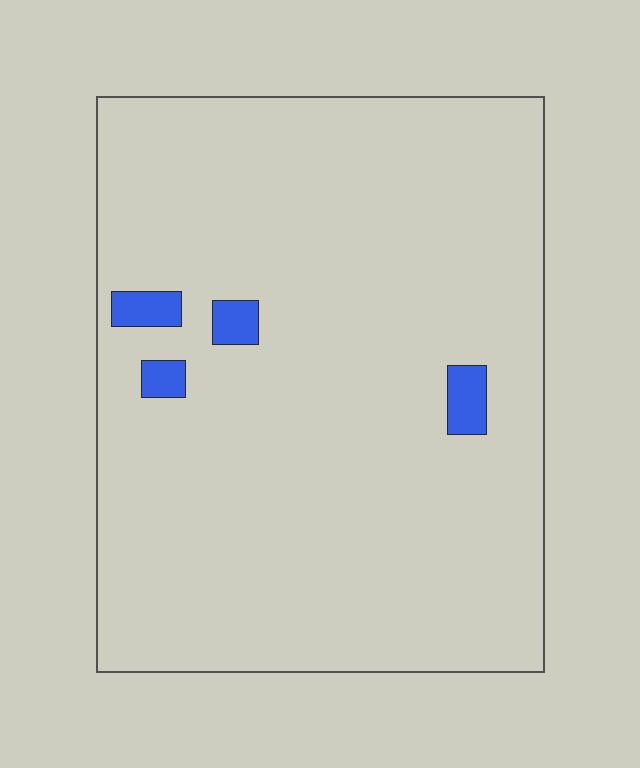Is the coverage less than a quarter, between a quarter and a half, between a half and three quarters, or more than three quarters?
Less than a quarter.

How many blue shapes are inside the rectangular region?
4.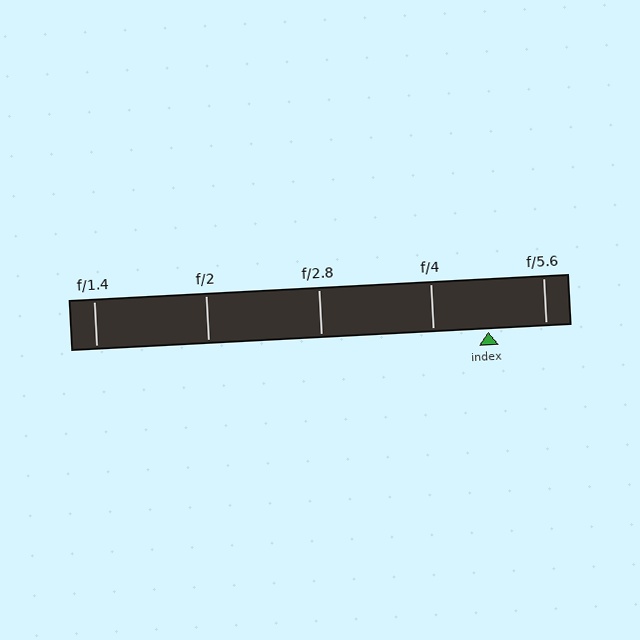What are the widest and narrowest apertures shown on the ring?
The widest aperture shown is f/1.4 and the narrowest is f/5.6.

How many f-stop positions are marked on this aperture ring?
There are 5 f-stop positions marked.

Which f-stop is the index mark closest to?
The index mark is closest to f/4.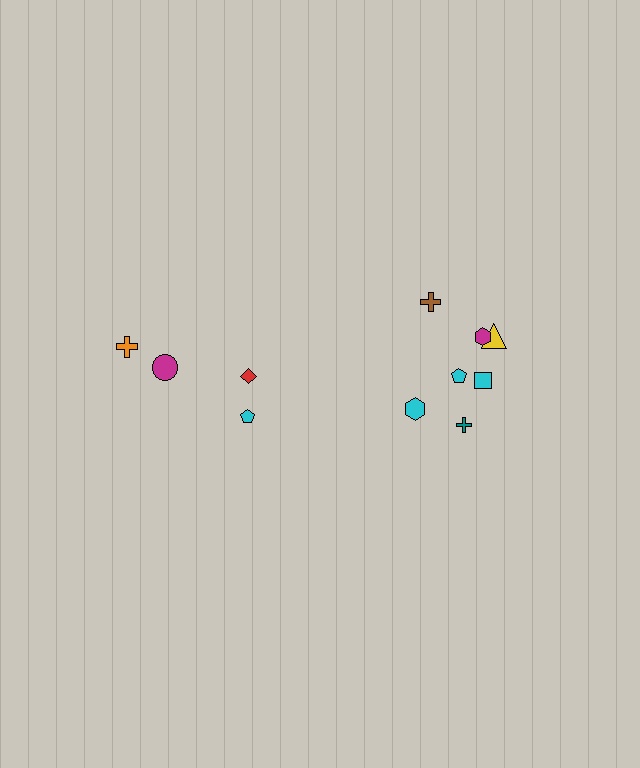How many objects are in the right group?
There are 7 objects.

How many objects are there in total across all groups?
There are 11 objects.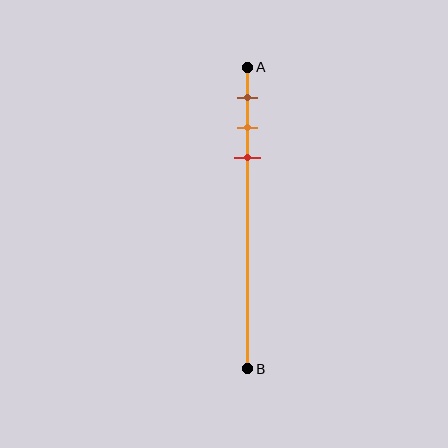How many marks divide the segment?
There are 3 marks dividing the segment.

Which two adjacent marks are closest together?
The orange and red marks are the closest adjacent pair.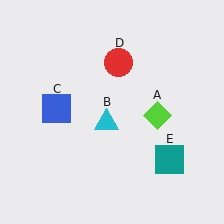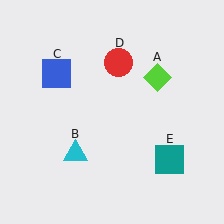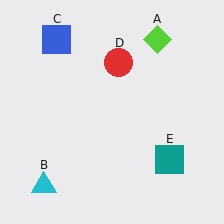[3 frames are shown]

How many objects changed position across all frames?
3 objects changed position: lime diamond (object A), cyan triangle (object B), blue square (object C).